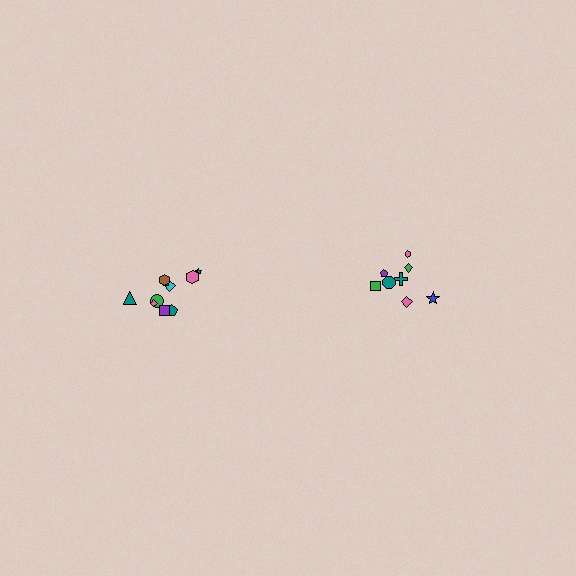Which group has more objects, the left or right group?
The left group.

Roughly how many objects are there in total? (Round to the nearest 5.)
Roughly 20 objects in total.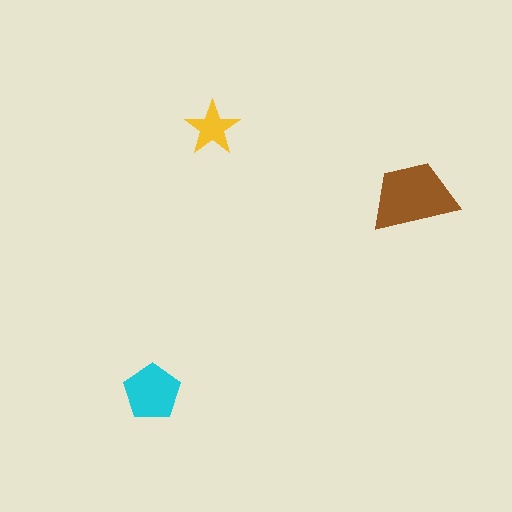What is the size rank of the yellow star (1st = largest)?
3rd.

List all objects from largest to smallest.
The brown trapezoid, the cyan pentagon, the yellow star.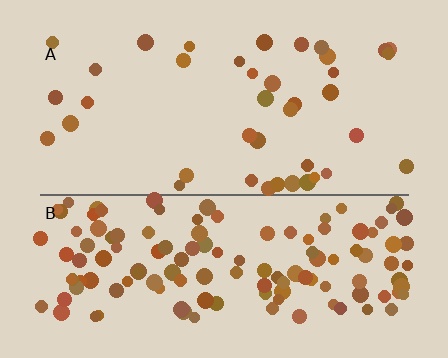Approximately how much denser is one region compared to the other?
Approximately 3.3× — region B over region A.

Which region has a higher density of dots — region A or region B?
B (the bottom).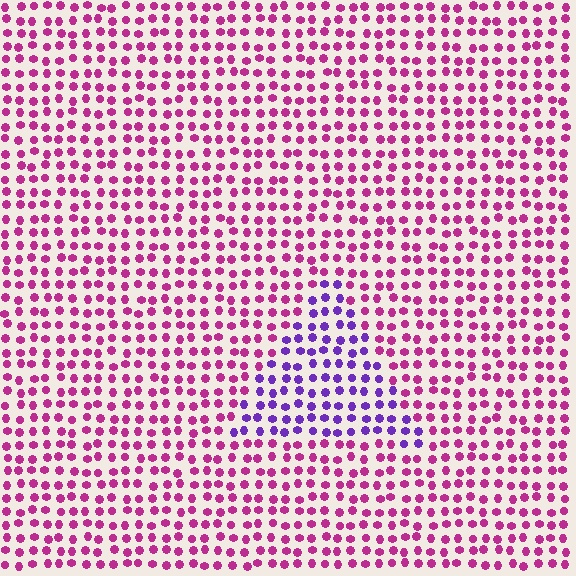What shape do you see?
I see a triangle.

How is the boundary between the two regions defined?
The boundary is defined purely by a slight shift in hue (about 50 degrees). Spacing, size, and orientation are identical on both sides.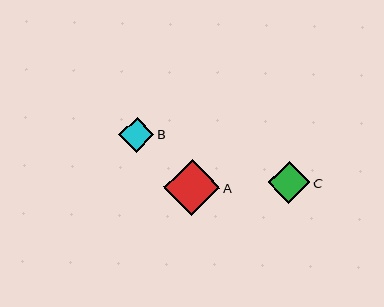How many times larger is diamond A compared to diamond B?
Diamond A is approximately 1.6 times the size of diamond B.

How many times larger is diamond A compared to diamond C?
Diamond A is approximately 1.3 times the size of diamond C.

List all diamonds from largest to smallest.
From largest to smallest: A, C, B.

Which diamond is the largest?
Diamond A is the largest with a size of approximately 56 pixels.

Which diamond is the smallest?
Diamond B is the smallest with a size of approximately 35 pixels.